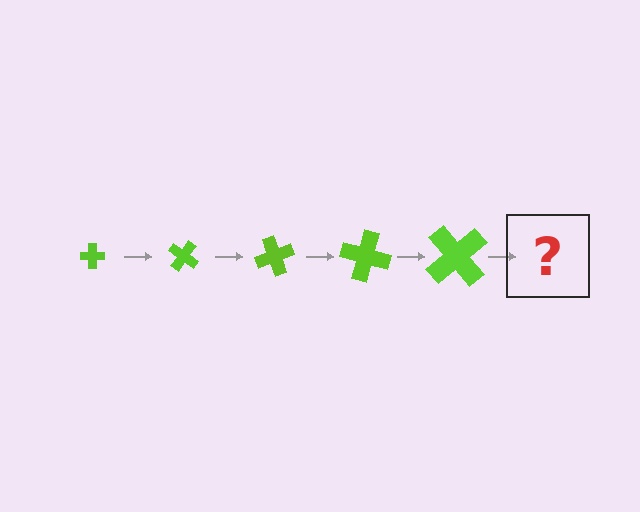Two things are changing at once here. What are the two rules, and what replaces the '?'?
The two rules are that the cross grows larger each step and it rotates 35 degrees each step. The '?' should be a cross, larger than the previous one and rotated 175 degrees from the start.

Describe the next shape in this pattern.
It should be a cross, larger than the previous one and rotated 175 degrees from the start.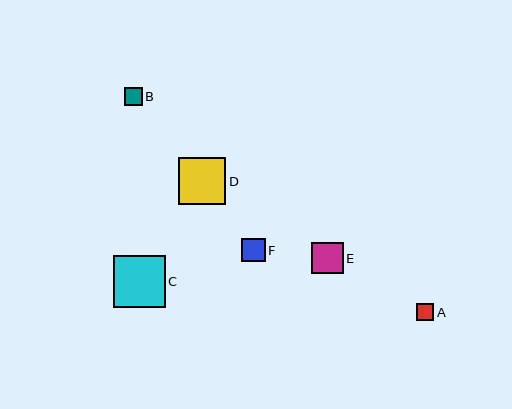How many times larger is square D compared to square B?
Square D is approximately 2.6 times the size of square B.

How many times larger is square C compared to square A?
Square C is approximately 2.9 times the size of square A.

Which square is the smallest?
Square A is the smallest with a size of approximately 18 pixels.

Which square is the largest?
Square C is the largest with a size of approximately 52 pixels.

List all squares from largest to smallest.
From largest to smallest: C, D, E, F, B, A.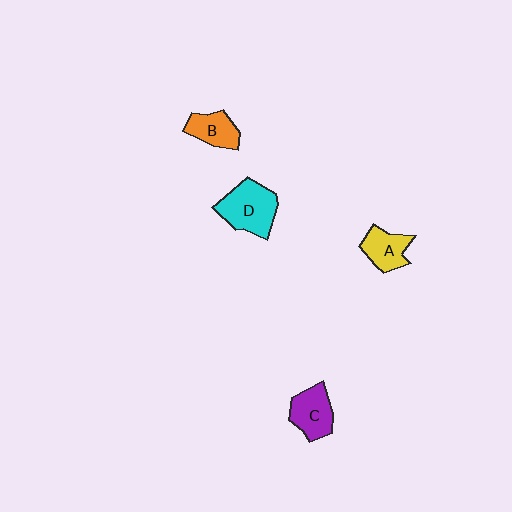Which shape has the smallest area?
Shape B (orange).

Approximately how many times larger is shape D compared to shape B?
Approximately 1.6 times.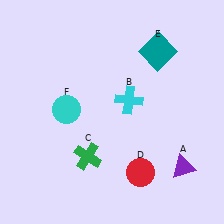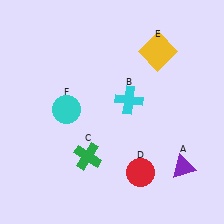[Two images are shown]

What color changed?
The square (E) changed from teal in Image 1 to yellow in Image 2.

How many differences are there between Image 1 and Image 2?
There is 1 difference between the two images.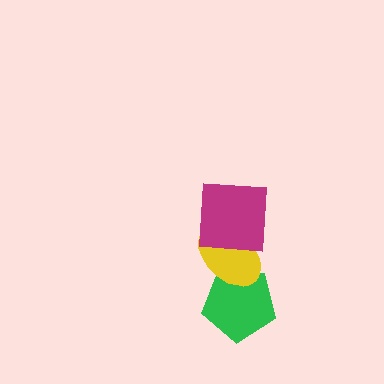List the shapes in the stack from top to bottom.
From top to bottom: the magenta square, the yellow ellipse, the green pentagon.